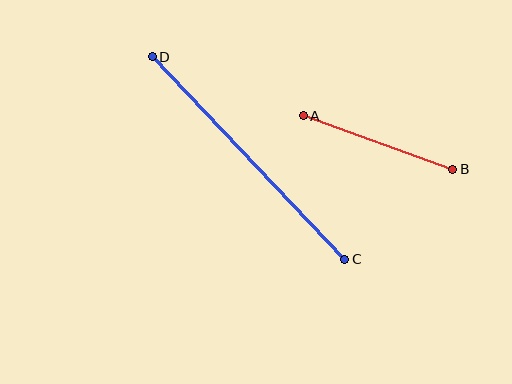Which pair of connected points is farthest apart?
Points C and D are farthest apart.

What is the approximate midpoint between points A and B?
The midpoint is at approximately (378, 142) pixels.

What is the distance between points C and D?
The distance is approximately 279 pixels.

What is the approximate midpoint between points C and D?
The midpoint is at approximately (248, 158) pixels.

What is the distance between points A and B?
The distance is approximately 158 pixels.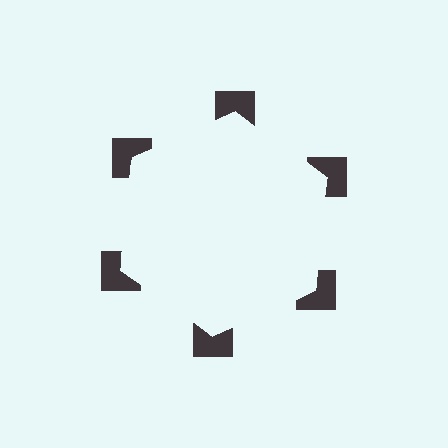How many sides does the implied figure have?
6 sides.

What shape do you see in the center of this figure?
An illusory hexagon — its edges are inferred from the aligned wedge cuts in the notched squares, not physically drawn.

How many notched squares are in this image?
There are 6 — one at each vertex of the illusory hexagon.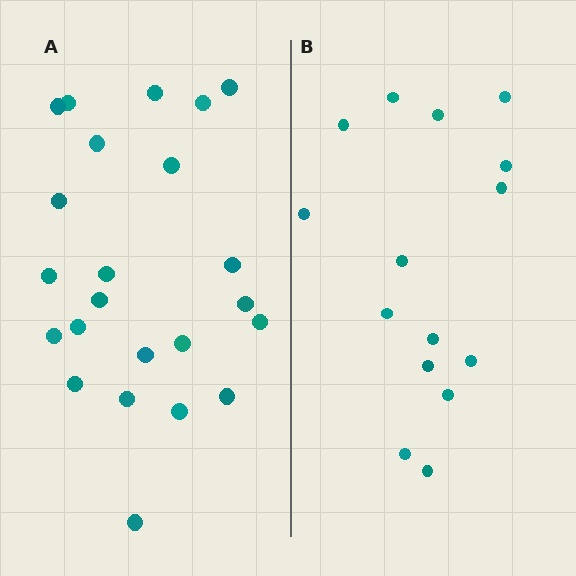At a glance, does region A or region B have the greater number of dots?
Region A (the left region) has more dots.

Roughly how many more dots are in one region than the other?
Region A has roughly 8 or so more dots than region B.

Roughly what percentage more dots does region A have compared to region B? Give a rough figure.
About 55% more.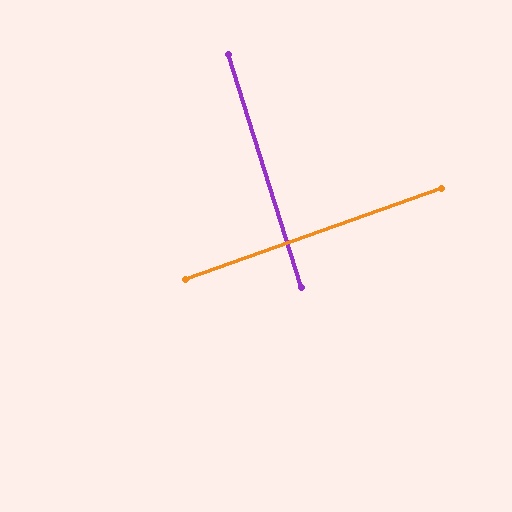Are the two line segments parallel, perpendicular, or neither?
Perpendicular — they meet at approximately 88°.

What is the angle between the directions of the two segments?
Approximately 88 degrees.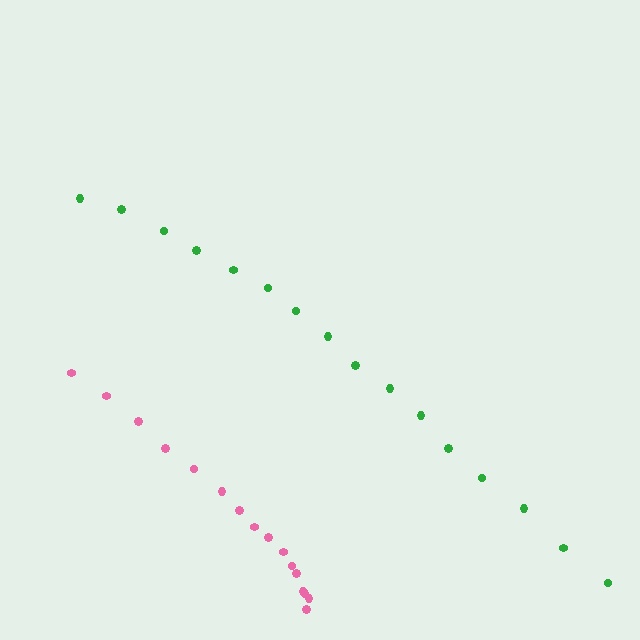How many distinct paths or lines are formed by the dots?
There are 2 distinct paths.